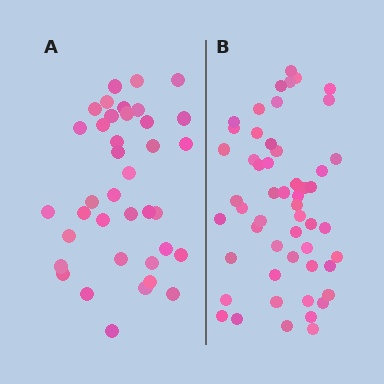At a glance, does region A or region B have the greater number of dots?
Region B (the right region) has more dots.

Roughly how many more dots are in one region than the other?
Region B has approximately 15 more dots than region A.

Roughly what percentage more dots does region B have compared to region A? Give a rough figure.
About 40% more.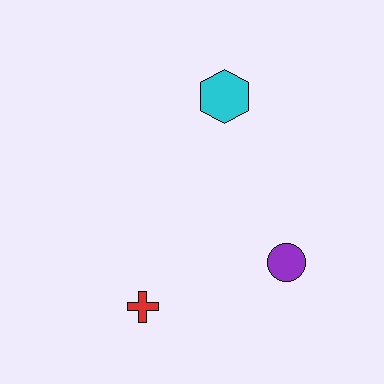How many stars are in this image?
There are no stars.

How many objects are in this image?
There are 3 objects.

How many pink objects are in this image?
There are no pink objects.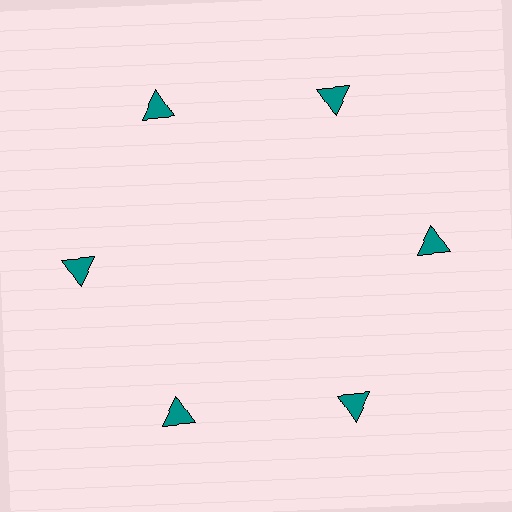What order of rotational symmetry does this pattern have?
This pattern has 6-fold rotational symmetry.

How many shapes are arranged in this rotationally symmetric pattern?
There are 6 shapes, arranged in 6 groups of 1.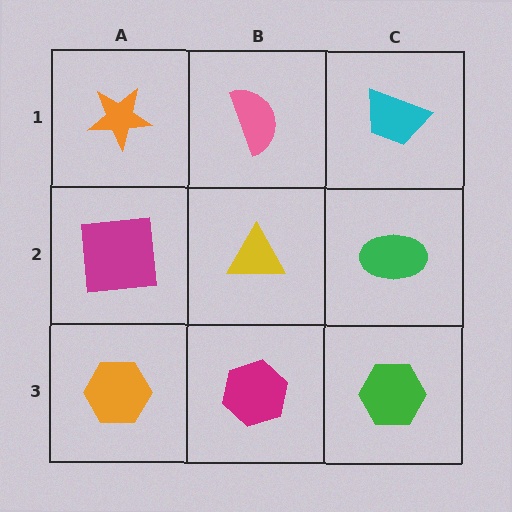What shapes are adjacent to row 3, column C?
A green ellipse (row 2, column C), a magenta hexagon (row 3, column B).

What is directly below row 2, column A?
An orange hexagon.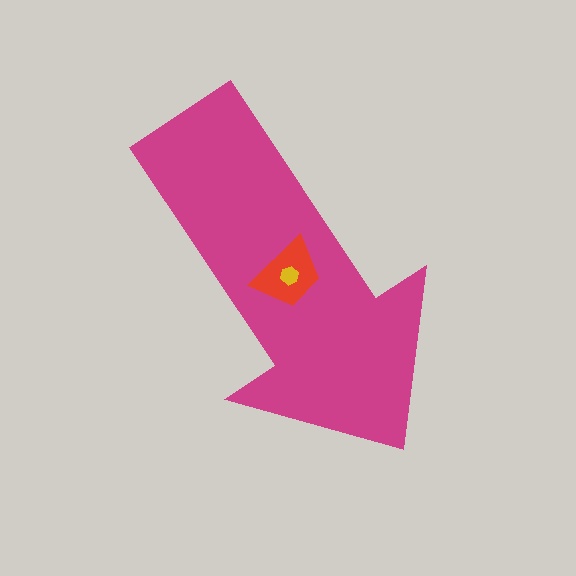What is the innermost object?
The yellow hexagon.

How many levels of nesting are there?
3.